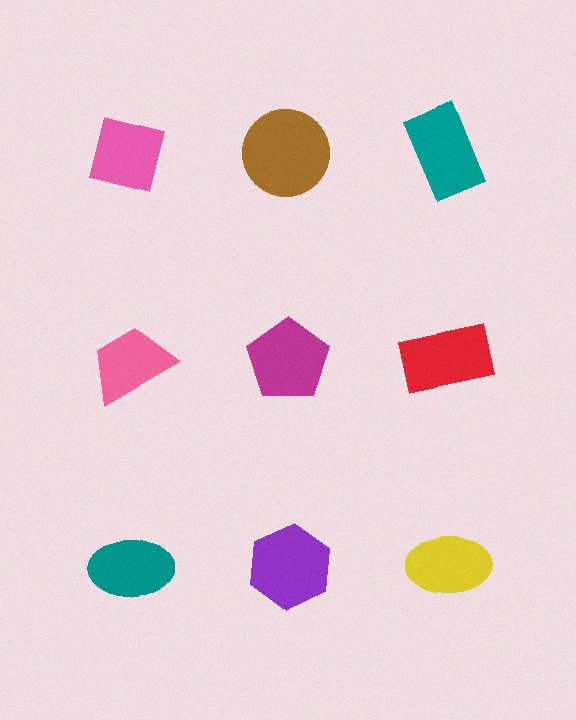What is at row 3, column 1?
A teal ellipse.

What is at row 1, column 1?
A pink square.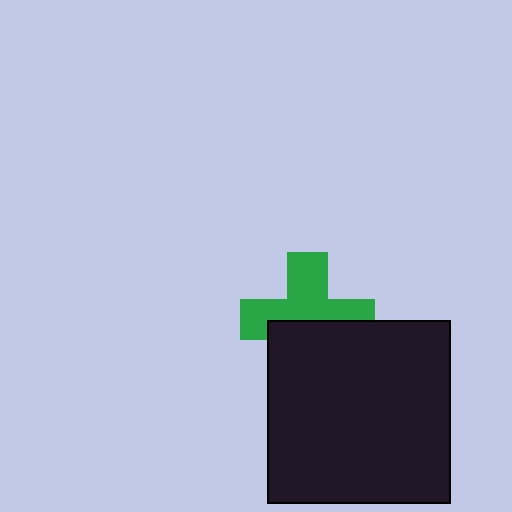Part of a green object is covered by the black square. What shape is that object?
It is a cross.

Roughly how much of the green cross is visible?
About half of it is visible (roughly 56%).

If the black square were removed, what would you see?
You would see the complete green cross.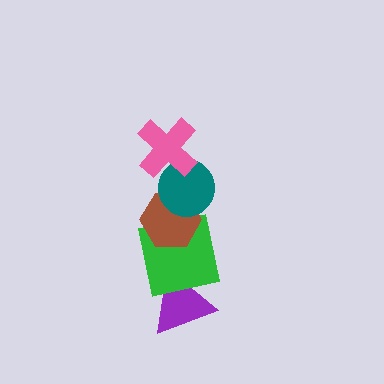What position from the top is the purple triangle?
The purple triangle is 5th from the top.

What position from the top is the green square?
The green square is 4th from the top.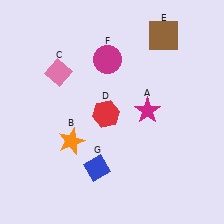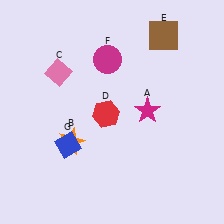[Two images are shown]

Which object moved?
The blue diamond (G) moved left.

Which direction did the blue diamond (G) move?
The blue diamond (G) moved left.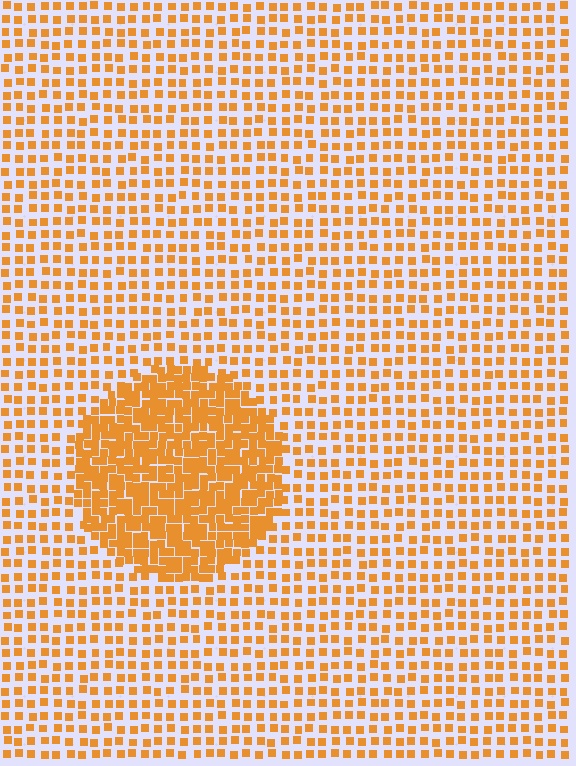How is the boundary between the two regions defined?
The boundary is defined by a change in element density (approximately 2.3x ratio). All elements are the same color, size, and shape.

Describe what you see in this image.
The image contains small orange elements arranged at two different densities. A circle-shaped region is visible where the elements are more densely packed than the surrounding area.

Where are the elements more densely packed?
The elements are more densely packed inside the circle boundary.